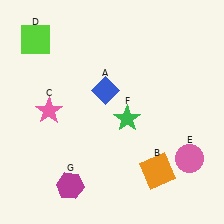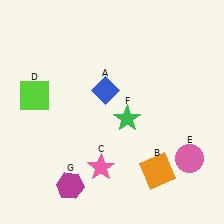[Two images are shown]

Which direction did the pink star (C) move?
The pink star (C) moved down.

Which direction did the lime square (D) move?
The lime square (D) moved down.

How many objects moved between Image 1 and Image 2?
2 objects moved between the two images.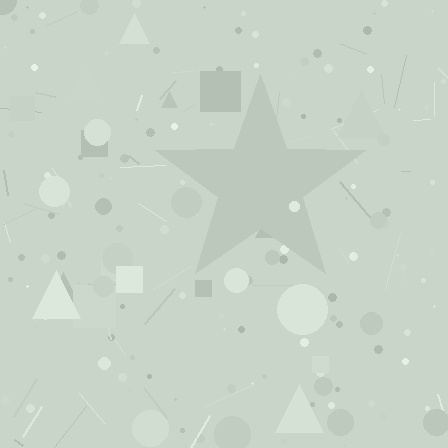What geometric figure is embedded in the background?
A star is embedded in the background.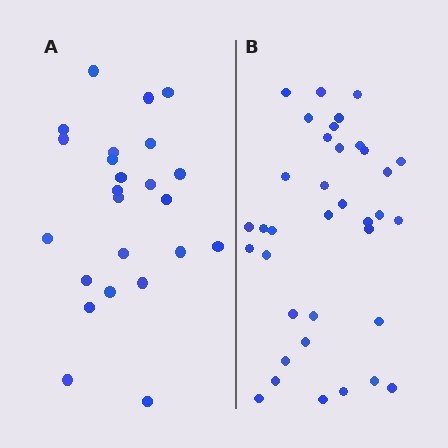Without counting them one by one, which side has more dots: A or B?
Region B (the right region) has more dots.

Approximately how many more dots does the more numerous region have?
Region B has roughly 12 or so more dots than region A.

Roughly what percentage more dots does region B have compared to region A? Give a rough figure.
About 50% more.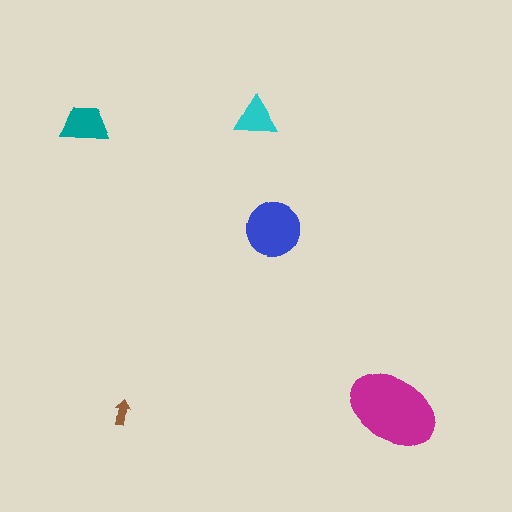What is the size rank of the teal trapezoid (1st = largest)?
3rd.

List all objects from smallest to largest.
The brown arrow, the cyan triangle, the teal trapezoid, the blue circle, the magenta ellipse.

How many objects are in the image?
There are 5 objects in the image.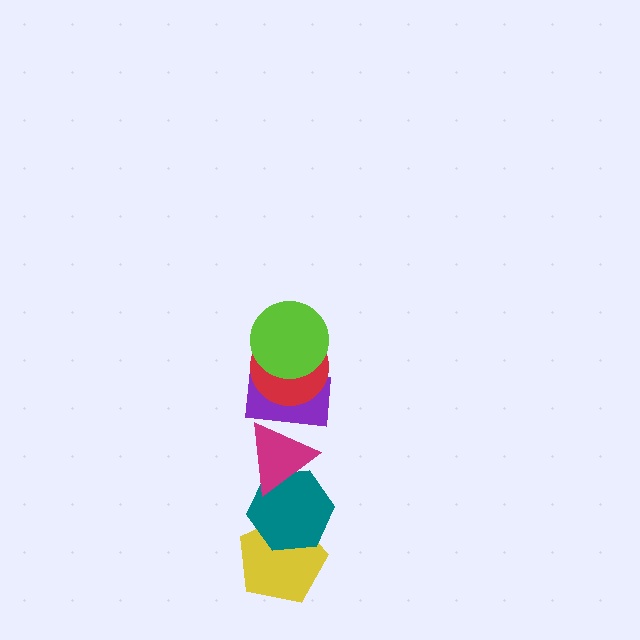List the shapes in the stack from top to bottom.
From top to bottom: the lime circle, the red circle, the purple rectangle, the magenta triangle, the teal hexagon, the yellow pentagon.